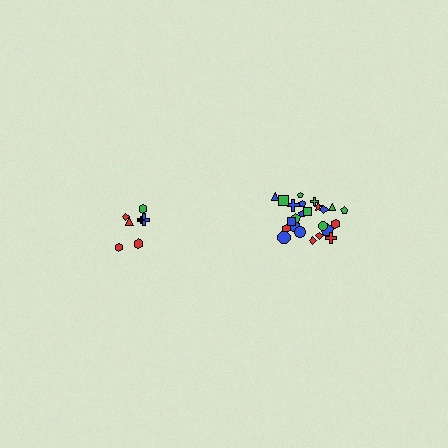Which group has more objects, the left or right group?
The right group.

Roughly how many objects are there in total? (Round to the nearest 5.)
Roughly 30 objects in total.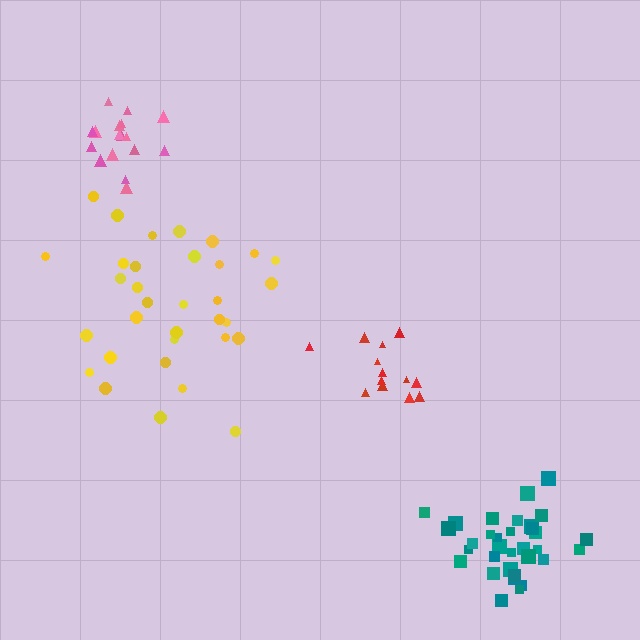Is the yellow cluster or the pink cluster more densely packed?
Pink.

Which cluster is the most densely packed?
Pink.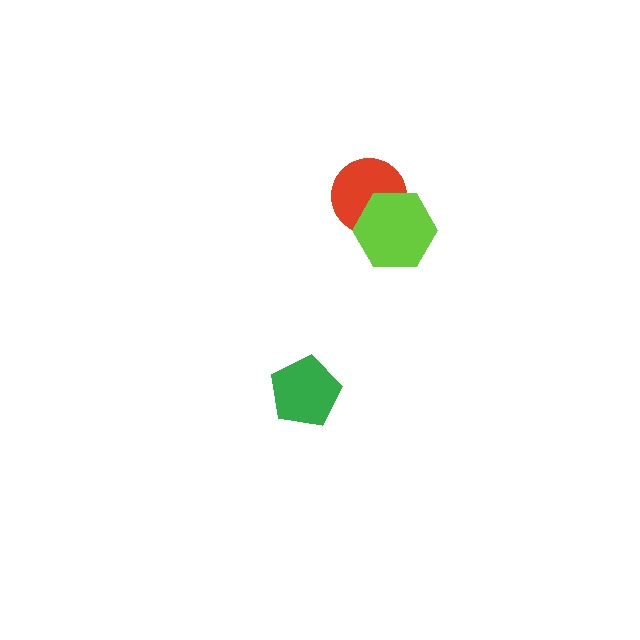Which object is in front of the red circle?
The lime hexagon is in front of the red circle.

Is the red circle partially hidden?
Yes, it is partially covered by another shape.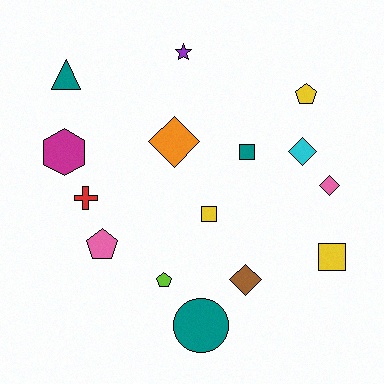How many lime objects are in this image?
There is 1 lime object.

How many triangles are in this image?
There is 1 triangle.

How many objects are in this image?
There are 15 objects.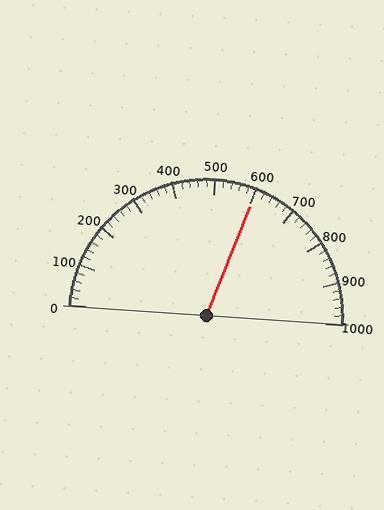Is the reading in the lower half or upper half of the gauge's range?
The reading is in the upper half of the range (0 to 1000).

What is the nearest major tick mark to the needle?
The nearest major tick mark is 600.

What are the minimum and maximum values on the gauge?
The gauge ranges from 0 to 1000.